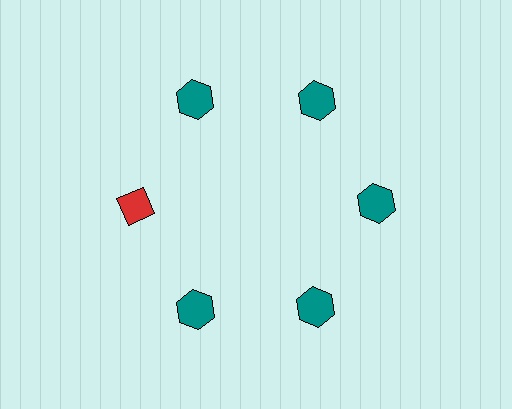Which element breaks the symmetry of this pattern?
The red diamond at roughly the 9 o'clock position breaks the symmetry. All other shapes are teal hexagons.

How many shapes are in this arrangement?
There are 6 shapes arranged in a ring pattern.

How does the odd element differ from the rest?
It differs in both color (red instead of teal) and shape (diamond instead of hexagon).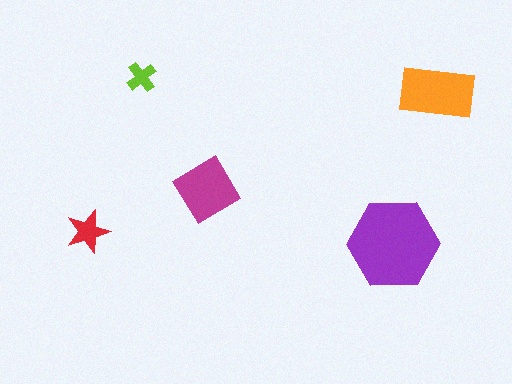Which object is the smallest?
The lime cross.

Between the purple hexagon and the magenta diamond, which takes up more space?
The purple hexagon.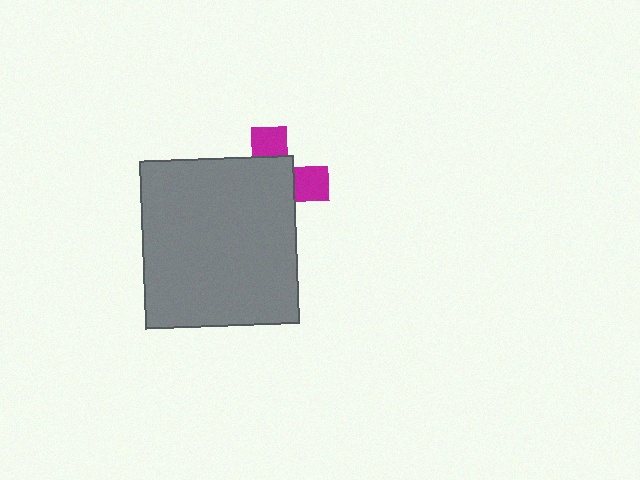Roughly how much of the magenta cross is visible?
A small part of it is visible (roughly 32%).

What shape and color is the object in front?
The object in front is a gray rectangle.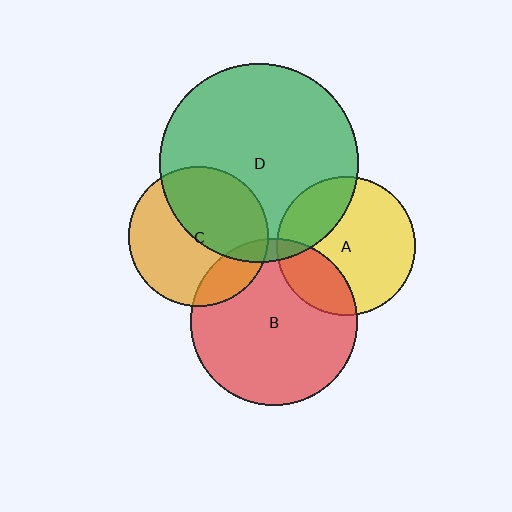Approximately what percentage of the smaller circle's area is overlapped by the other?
Approximately 45%.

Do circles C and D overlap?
Yes.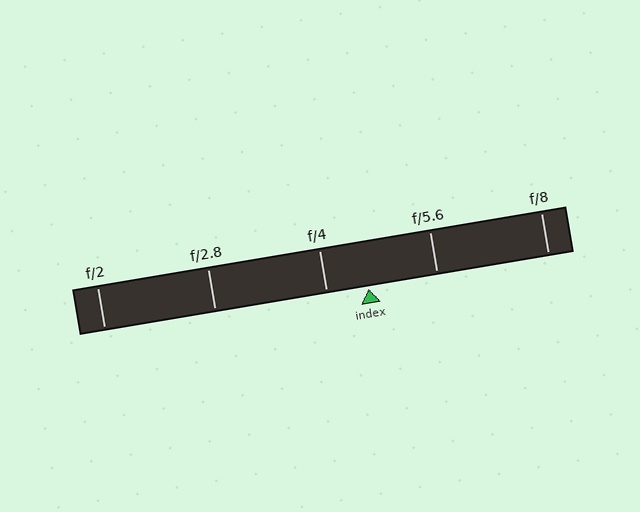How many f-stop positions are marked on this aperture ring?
There are 5 f-stop positions marked.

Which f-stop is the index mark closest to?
The index mark is closest to f/4.